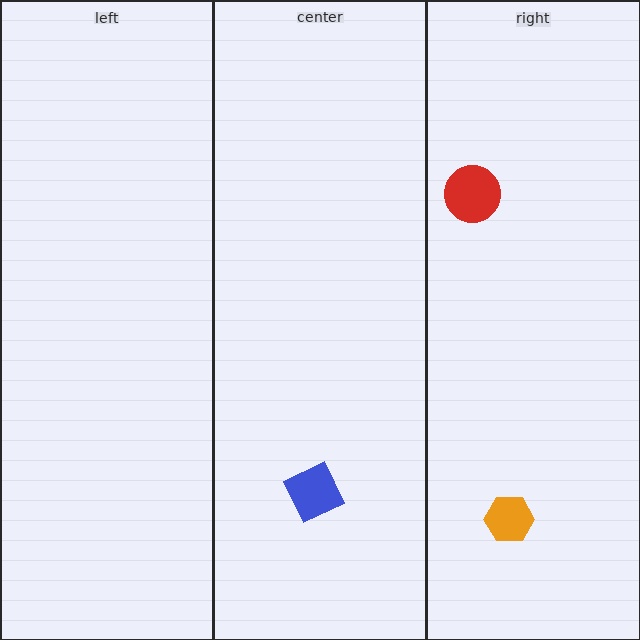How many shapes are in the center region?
1.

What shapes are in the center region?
The blue diamond.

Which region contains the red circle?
The right region.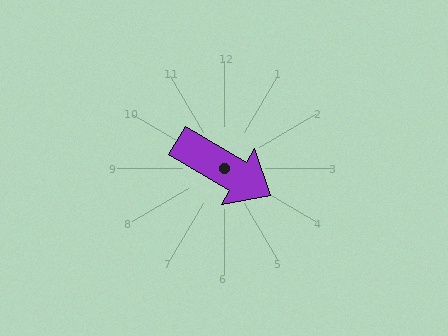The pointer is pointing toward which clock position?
Roughly 4 o'clock.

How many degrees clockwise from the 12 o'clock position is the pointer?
Approximately 121 degrees.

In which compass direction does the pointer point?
Southeast.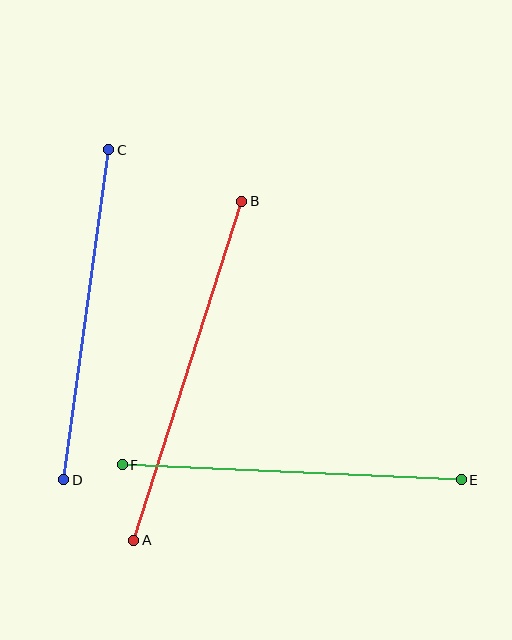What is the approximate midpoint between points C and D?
The midpoint is at approximately (86, 315) pixels.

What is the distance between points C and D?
The distance is approximately 333 pixels.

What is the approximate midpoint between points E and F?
The midpoint is at approximately (292, 472) pixels.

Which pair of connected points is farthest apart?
Points A and B are farthest apart.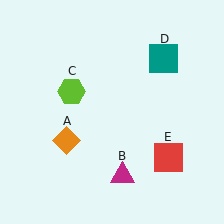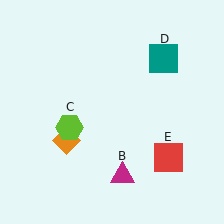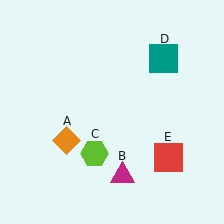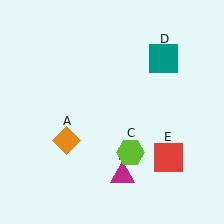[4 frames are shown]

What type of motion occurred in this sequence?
The lime hexagon (object C) rotated counterclockwise around the center of the scene.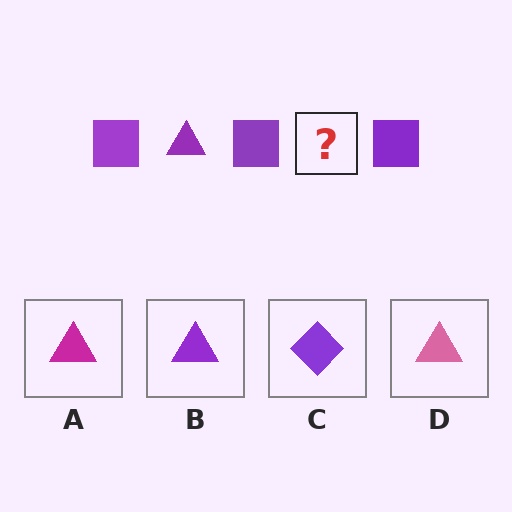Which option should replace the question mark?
Option B.